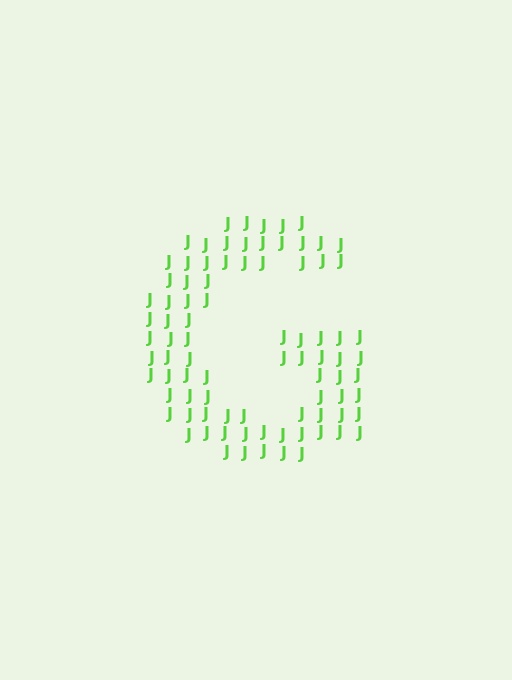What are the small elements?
The small elements are letter J's.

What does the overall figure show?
The overall figure shows the letter G.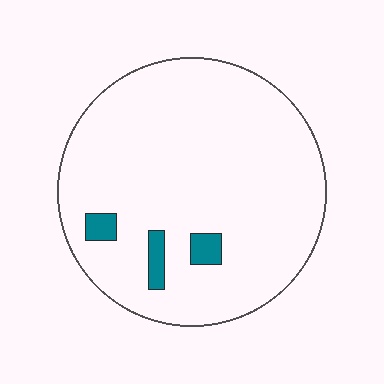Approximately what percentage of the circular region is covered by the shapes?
Approximately 5%.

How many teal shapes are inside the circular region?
3.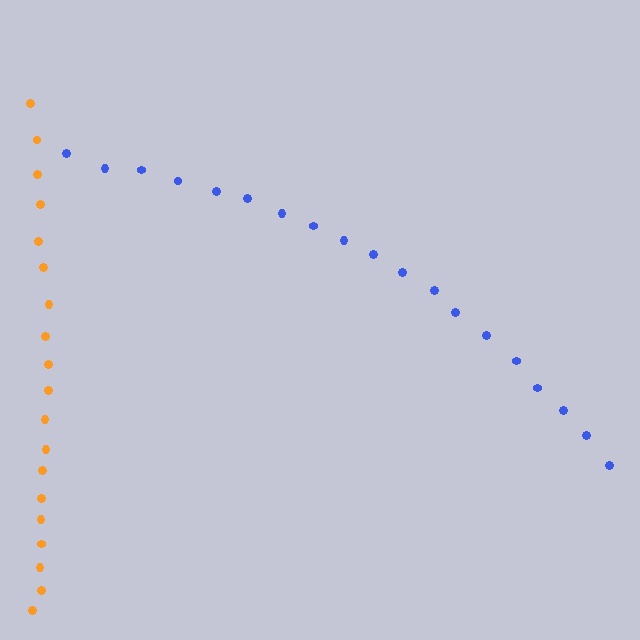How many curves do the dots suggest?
There are 2 distinct paths.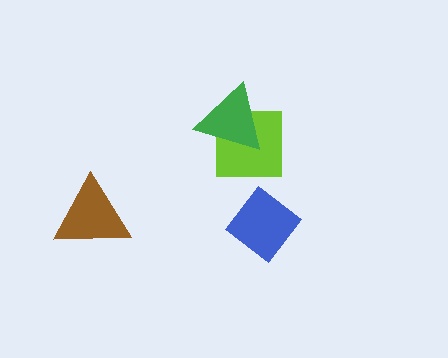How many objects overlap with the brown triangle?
0 objects overlap with the brown triangle.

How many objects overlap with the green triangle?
1 object overlaps with the green triangle.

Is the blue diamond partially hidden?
No, no other shape covers it.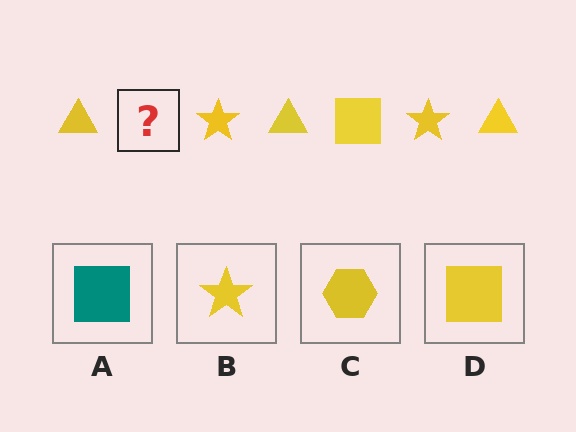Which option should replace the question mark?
Option D.